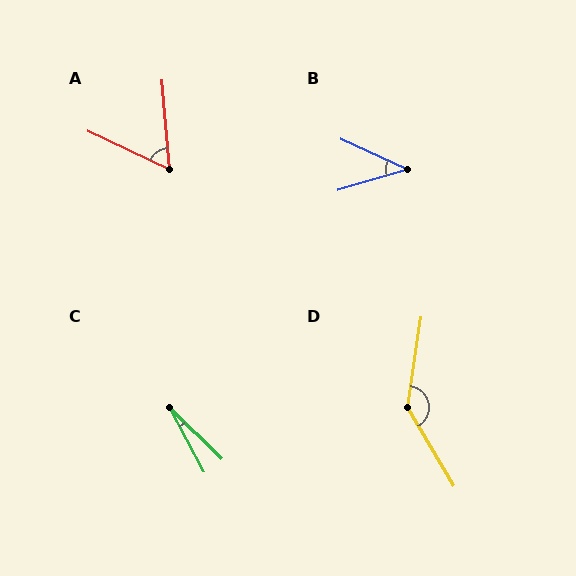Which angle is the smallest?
C, at approximately 18 degrees.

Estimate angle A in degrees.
Approximately 60 degrees.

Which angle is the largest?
D, at approximately 141 degrees.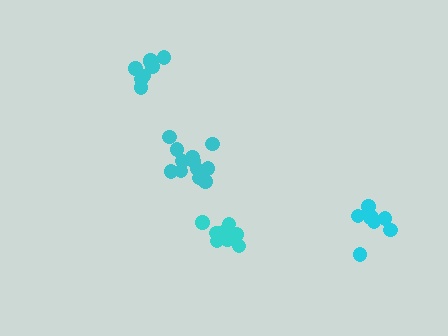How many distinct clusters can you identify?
There are 4 distinct clusters.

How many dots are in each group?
Group 1: 8 dots, Group 2: 8 dots, Group 3: 8 dots, Group 4: 12 dots (36 total).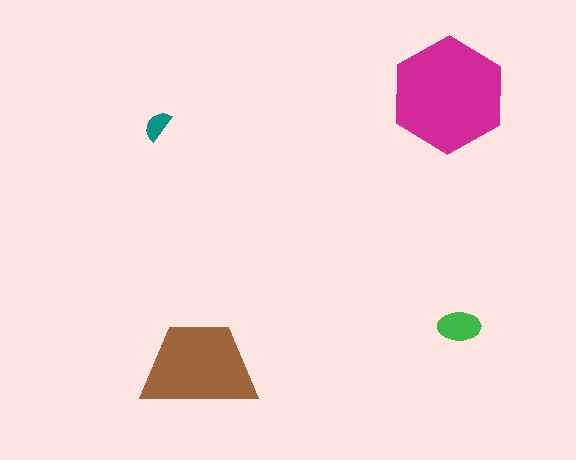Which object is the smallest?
The teal semicircle.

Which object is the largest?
The magenta hexagon.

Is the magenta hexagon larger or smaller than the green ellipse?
Larger.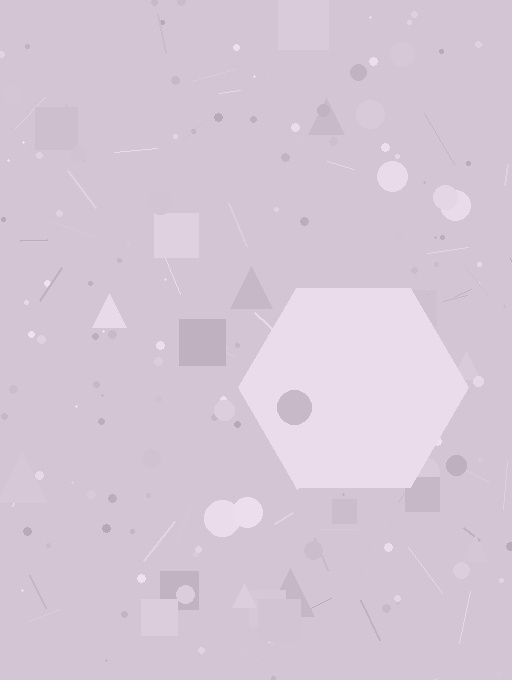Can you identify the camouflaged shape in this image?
The camouflaged shape is a hexagon.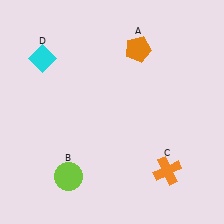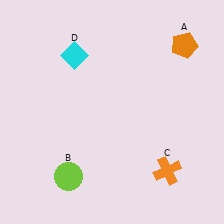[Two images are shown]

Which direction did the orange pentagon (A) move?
The orange pentagon (A) moved right.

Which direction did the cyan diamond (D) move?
The cyan diamond (D) moved right.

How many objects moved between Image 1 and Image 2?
2 objects moved between the two images.